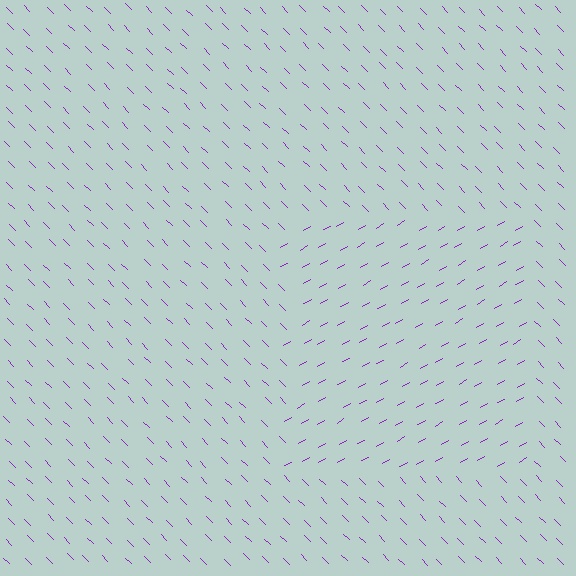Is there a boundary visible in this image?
Yes, there is a texture boundary formed by a change in line orientation.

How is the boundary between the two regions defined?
The boundary is defined purely by a change in line orientation (approximately 75 degrees difference). All lines are the same color and thickness.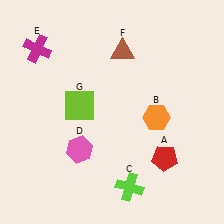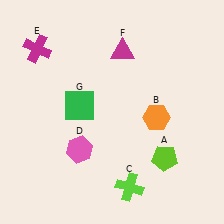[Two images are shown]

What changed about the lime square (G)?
In Image 1, G is lime. In Image 2, it changed to green.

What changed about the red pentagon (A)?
In Image 1, A is red. In Image 2, it changed to lime.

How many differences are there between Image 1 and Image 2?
There are 3 differences between the two images.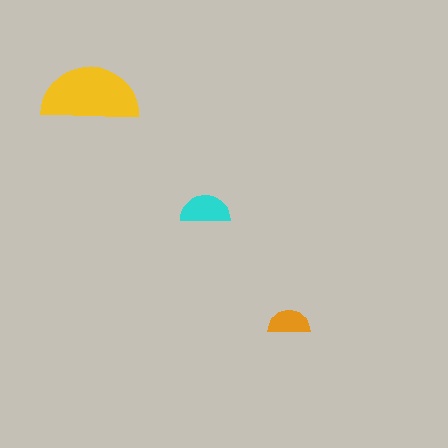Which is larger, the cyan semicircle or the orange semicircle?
The cyan one.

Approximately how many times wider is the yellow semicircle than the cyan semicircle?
About 2 times wider.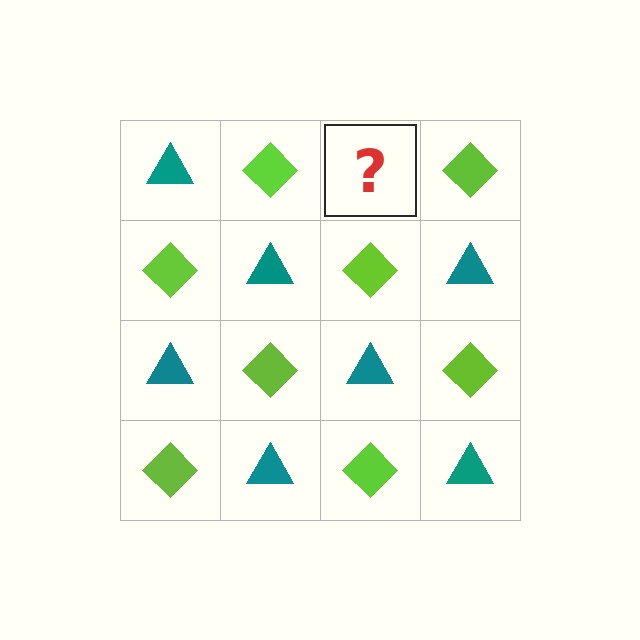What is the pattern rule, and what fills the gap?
The rule is that it alternates teal triangle and lime diamond in a checkerboard pattern. The gap should be filled with a teal triangle.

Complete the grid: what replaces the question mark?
The question mark should be replaced with a teal triangle.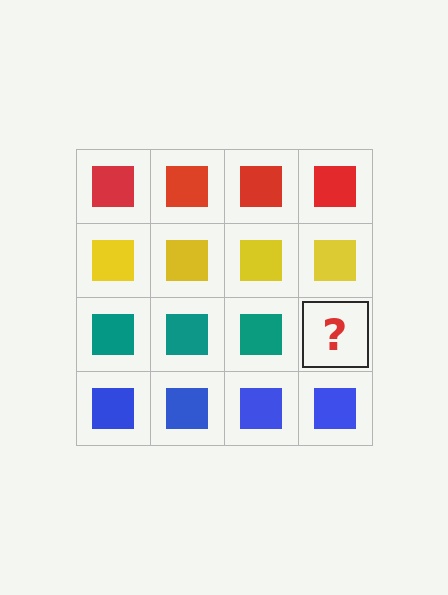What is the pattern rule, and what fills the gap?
The rule is that each row has a consistent color. The gap should be filled with a teal square.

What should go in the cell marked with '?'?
The missing cell should contain a teal square.